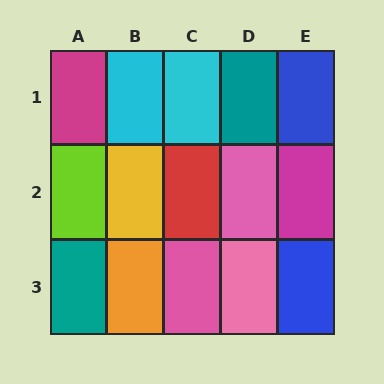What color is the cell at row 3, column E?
Blue.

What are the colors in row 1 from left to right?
Magenta, cyan, cyan, teal, blue.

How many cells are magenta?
2 cells are magenta.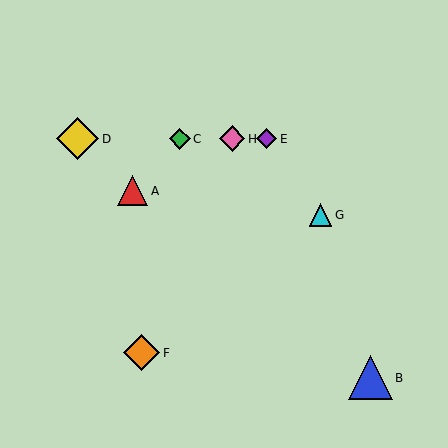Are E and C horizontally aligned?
Yes, both are at y≈139.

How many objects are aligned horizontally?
4 objects (C, D, E, H) are aligned horizontally.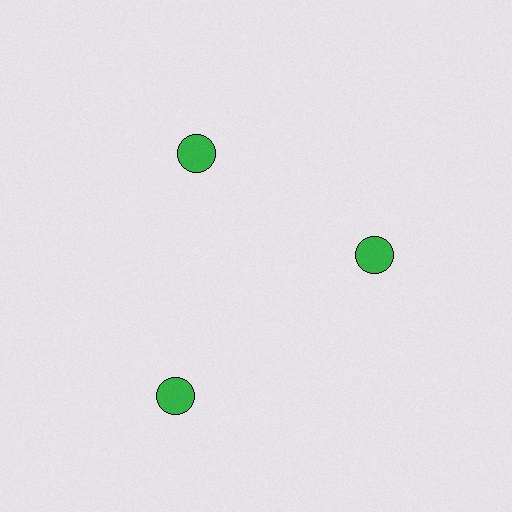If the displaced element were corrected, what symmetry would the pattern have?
It would have 3-fold rotational symmetry — the pattern would map onto itself every 120 degrees.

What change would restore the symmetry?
The symmetry would be restored by moving it inward, back onto the ring so that all 3 circles sit at equal angles and equal distance from the center.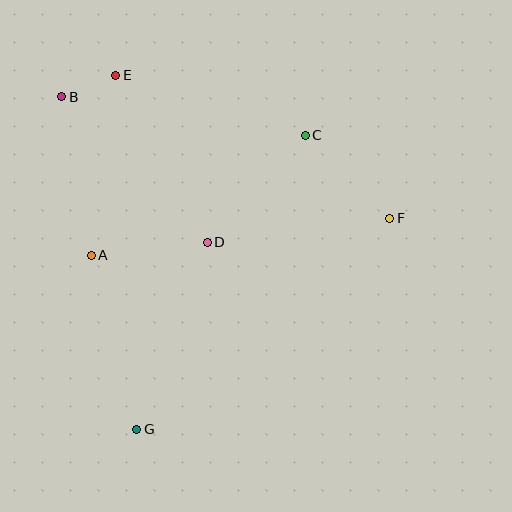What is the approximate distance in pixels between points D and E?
The distance between D and E is approximately 190 pixels.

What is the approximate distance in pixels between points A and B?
The distance between A and B is approximately 161 pixels.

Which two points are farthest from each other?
Points E and G are farthest from each other.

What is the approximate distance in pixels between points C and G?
The distance between C and G is approximately 339 pixels.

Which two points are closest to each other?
Points B and E are closest to each other.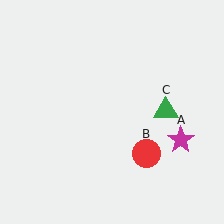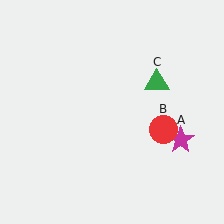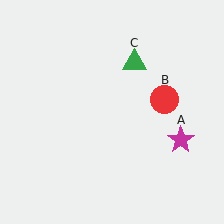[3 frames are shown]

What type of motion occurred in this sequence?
The red circle (object B), green triangle (object C) rotated counterclockwise around the center of the scene.